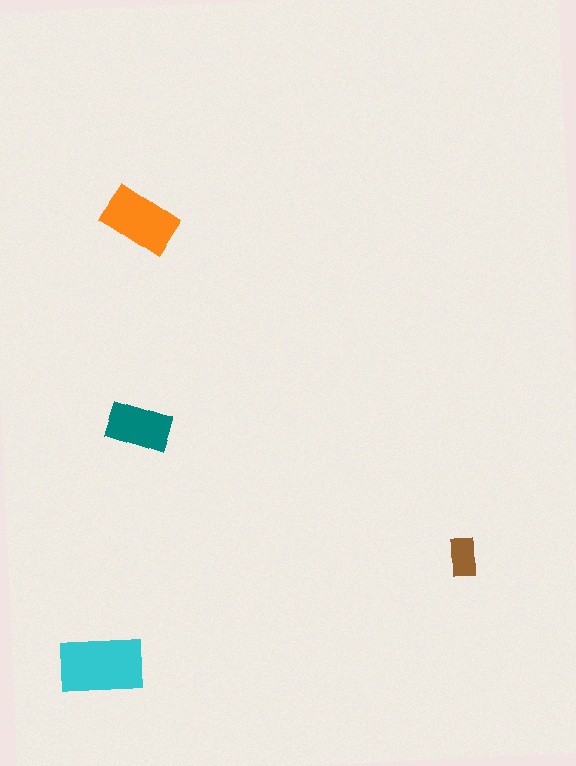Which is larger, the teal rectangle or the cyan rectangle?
The cyan one.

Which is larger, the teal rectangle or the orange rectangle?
The orange one.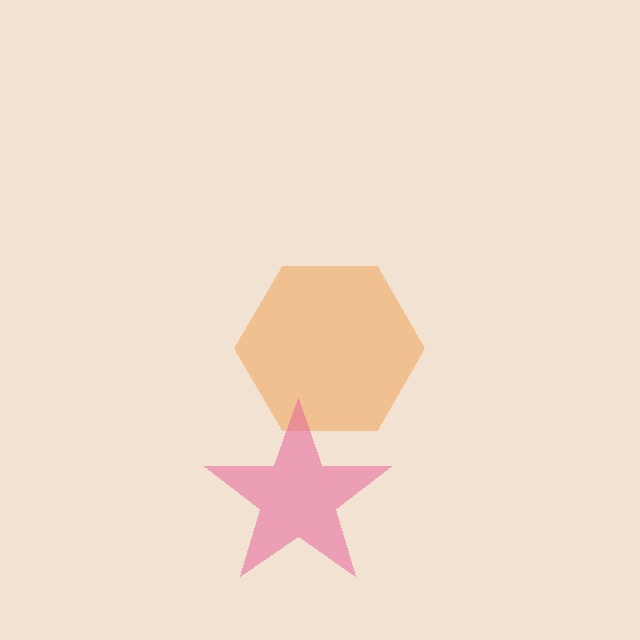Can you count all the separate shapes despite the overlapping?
Yes, there are 2 separate shapes.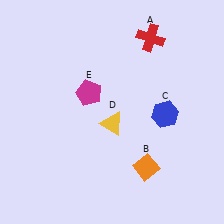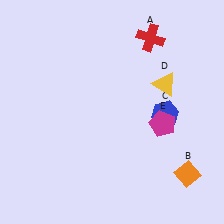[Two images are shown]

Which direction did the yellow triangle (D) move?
The yellow triangle (D) moved right.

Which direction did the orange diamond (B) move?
The orange diamond (B) moved right.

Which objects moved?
The objects that moved are: the orange diamond (B), the yellow triangle (D), the magenta pentagon (E).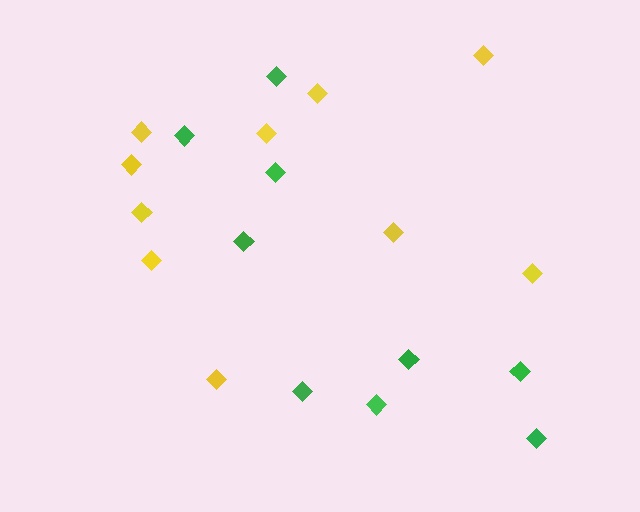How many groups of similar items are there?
There are 2 groups: one group of green diamonds (9) and one group of yellow diamonds (10).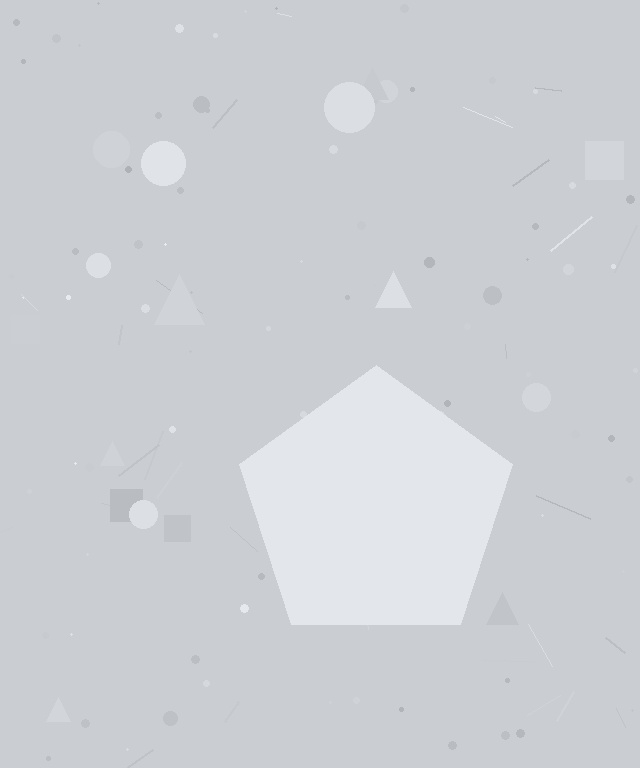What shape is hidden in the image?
A pentagon is hidden in the image.